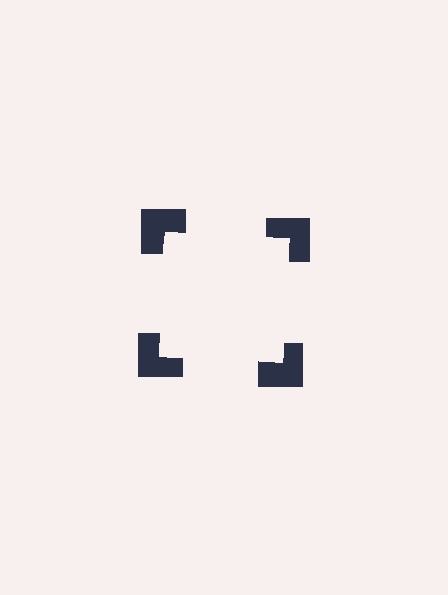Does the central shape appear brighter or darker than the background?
It typically appears slightly brighter than the background, even though no actual brightness change is drawn.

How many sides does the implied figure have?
4 sides.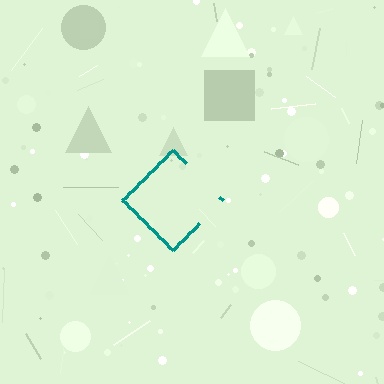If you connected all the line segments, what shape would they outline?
They would outline a diamond.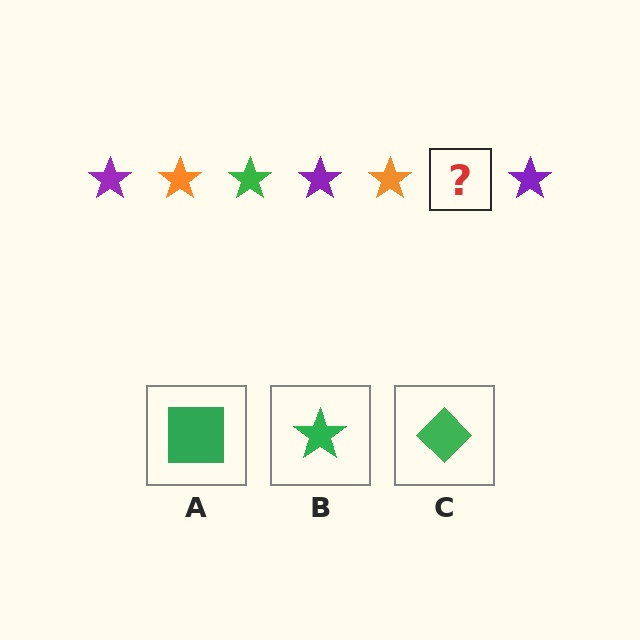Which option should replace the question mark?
Option B.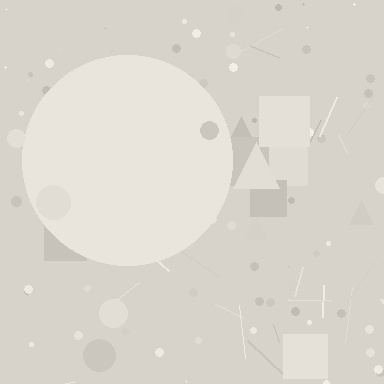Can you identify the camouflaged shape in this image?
The camouflaged shape is a circle.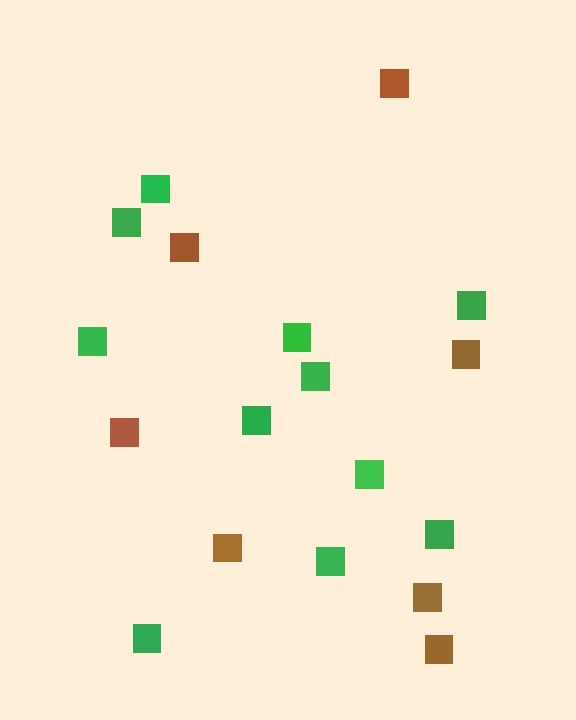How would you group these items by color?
There are 2 groups: one group of green squares (11) and one group of brown squares (7).